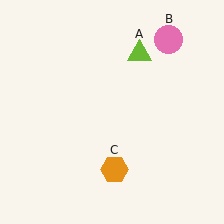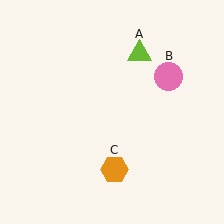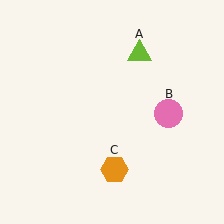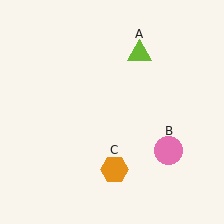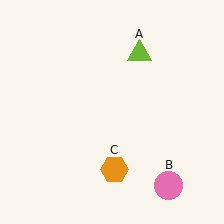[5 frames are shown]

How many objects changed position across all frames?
1 object changed position: pink circle (object B).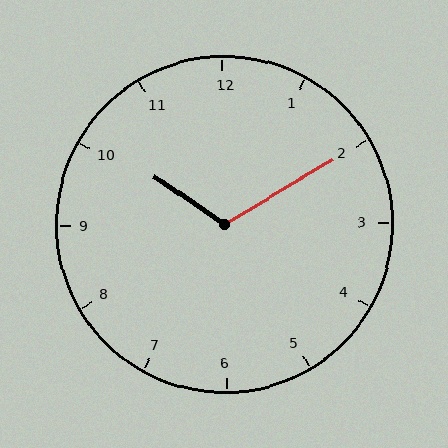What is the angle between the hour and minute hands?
Approximately 115 degrees.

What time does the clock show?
10:10.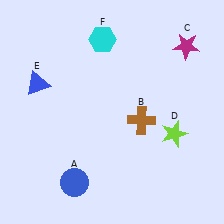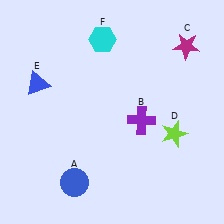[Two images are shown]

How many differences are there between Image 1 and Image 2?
There is 1 difference between the two images.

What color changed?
The cross (B) changed from brown in Image 1 to purple in Image 2.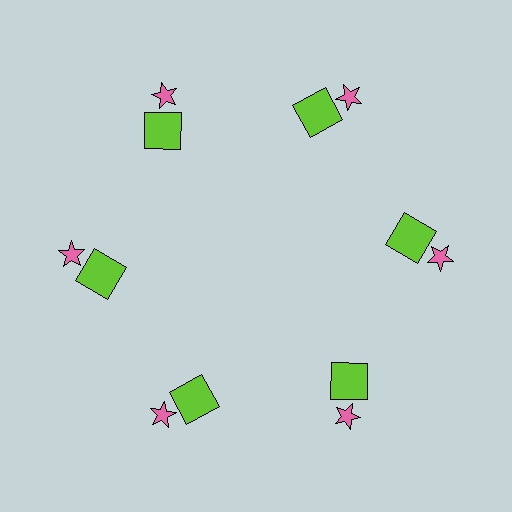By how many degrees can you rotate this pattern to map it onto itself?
The pattern maps onto itself every 60 degrees of rotation.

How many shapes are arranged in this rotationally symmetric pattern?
There are 12 shapes, arranged in 6 groups of 2.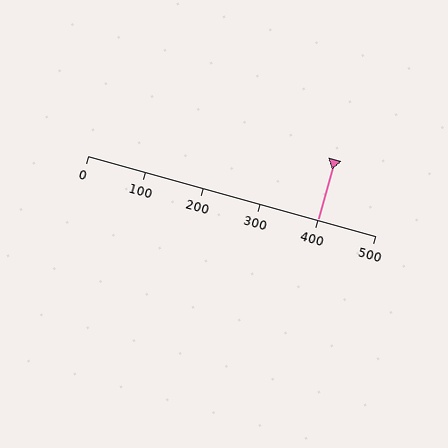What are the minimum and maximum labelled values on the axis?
The axis runs from 0 to 500.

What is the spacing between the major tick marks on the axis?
The major ticks are spaced 100 apart.